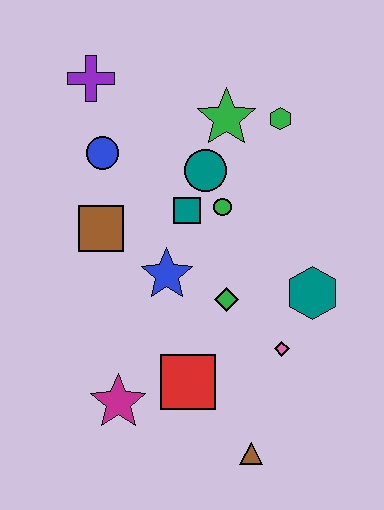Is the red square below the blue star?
Yes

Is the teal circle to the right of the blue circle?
Yes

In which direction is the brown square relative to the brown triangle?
The brown square is above the brown triangle.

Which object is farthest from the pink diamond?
The purple cross is farthest from the pink diamond.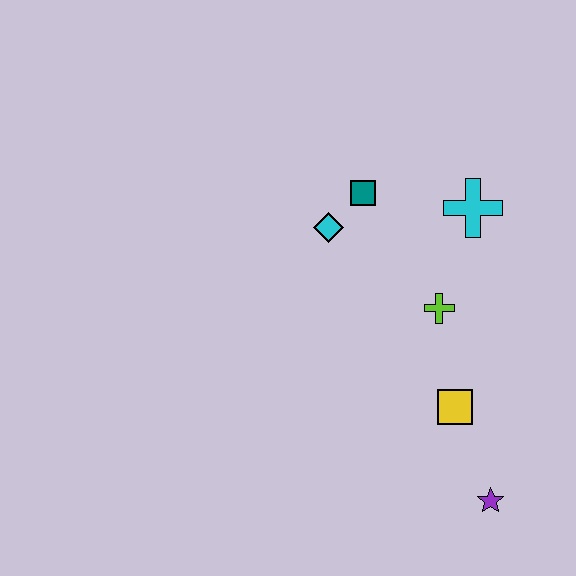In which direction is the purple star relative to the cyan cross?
The purple star is below the cyan cross.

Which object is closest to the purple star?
The yellow square is closest to the purple star.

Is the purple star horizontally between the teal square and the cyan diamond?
No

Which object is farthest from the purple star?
The teal square is farthest from the purple star.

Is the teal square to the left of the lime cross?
Yes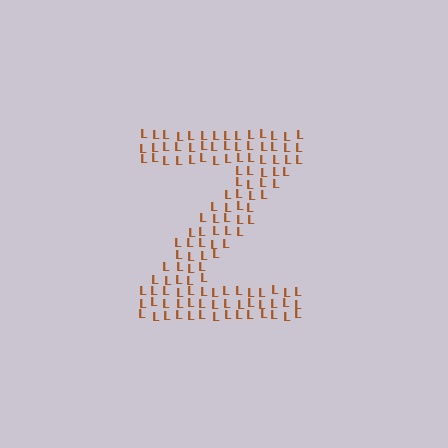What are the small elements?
The small elements are letter L's.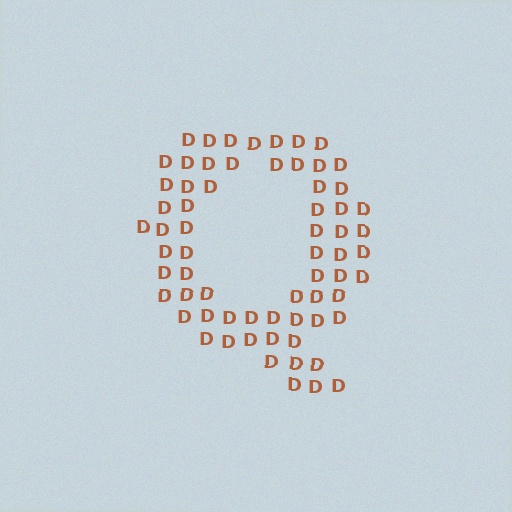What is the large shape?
The large shape is the letter Q.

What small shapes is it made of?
It is made of small letter D's.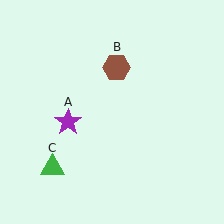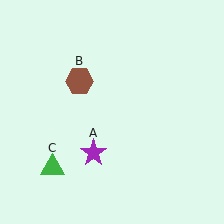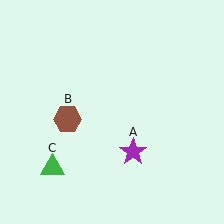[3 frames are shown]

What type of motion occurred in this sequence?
The purple star (object A), brown hexagon (object B) rotated counterclockwise around the center of the scene.